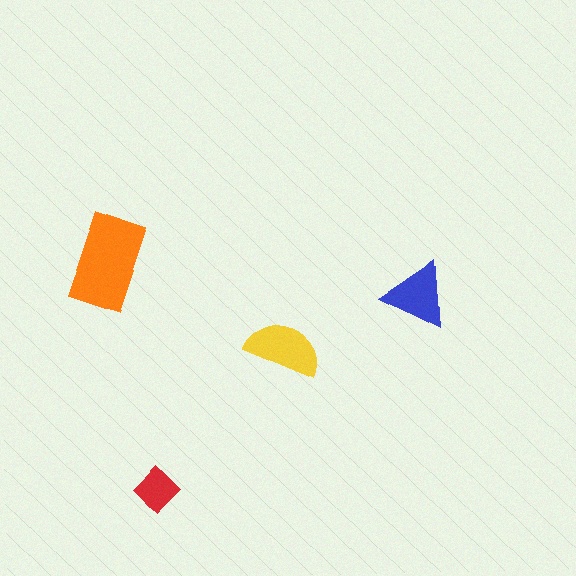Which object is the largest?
The orange rectangle.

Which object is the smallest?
The red diamond.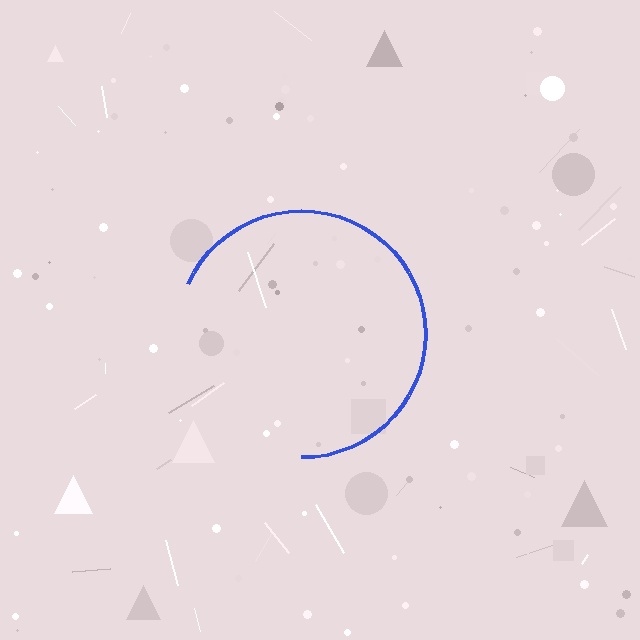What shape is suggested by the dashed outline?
The dashed outline suggests a circle.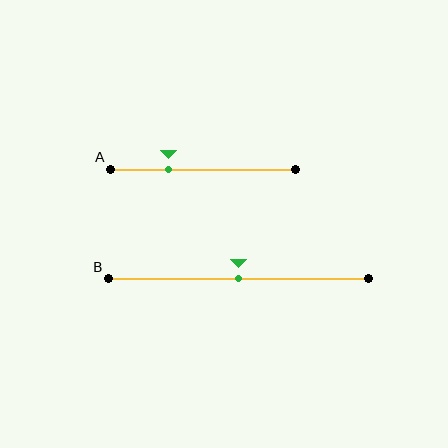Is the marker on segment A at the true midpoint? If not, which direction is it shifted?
No, the marker on segment A is shifted to the left by about 19% of the segment length.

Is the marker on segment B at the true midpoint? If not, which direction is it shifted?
Yes, the marker on segment B is at the true midpoint.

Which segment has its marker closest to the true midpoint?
Segment B has its marker closest to the true midpoint.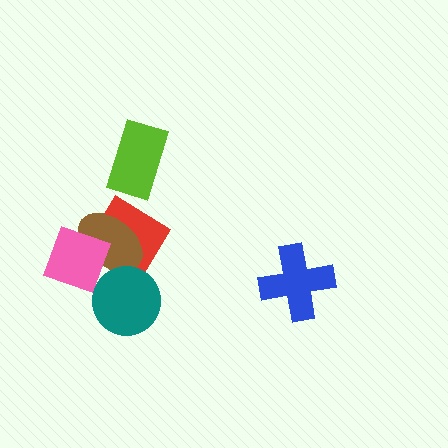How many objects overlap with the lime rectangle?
0 objects overlap with the lime rectangle.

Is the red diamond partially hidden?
Yes, it is partially covered by another shape.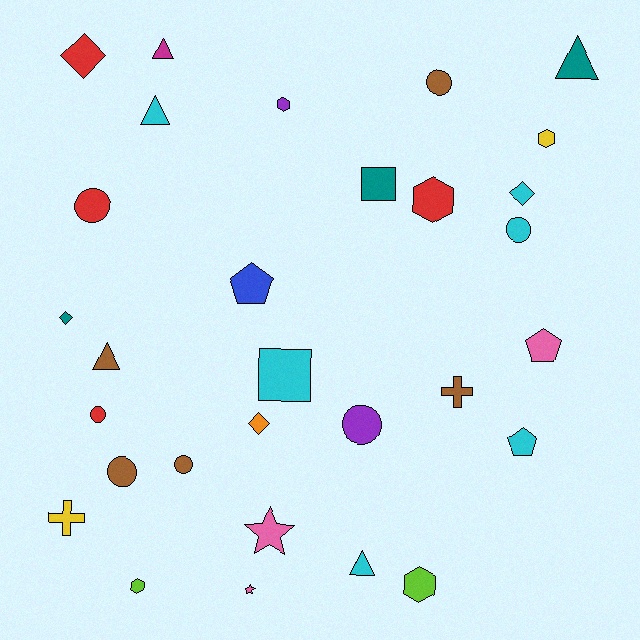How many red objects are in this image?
There are 4 red objects.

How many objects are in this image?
There are 30 objects.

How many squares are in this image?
There are 2 squares.